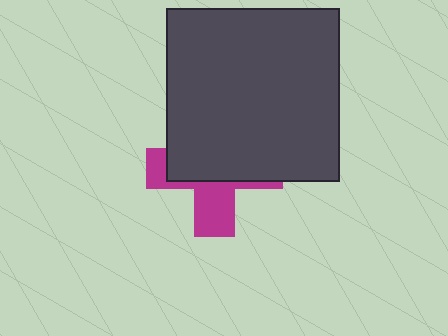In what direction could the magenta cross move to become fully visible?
The magenta cross could move down. That would shift it out from behind the dark gray square entirely.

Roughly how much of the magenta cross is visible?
A small part of it is visible (roughly 39%).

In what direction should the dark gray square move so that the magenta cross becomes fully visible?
The dark gray square should move up. That is the shortest direction to clear the overlap and leave the magenta cross fully visible.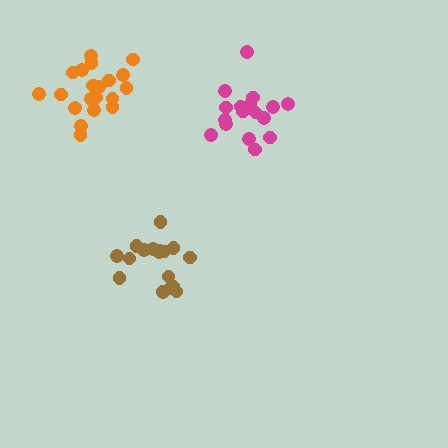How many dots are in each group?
Group 1: 17 dots, Group 2: 18 dots, Group 3: 20 dots (55 total).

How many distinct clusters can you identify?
There are 3 distinct clusters.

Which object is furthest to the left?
The orange cluster is leftmost.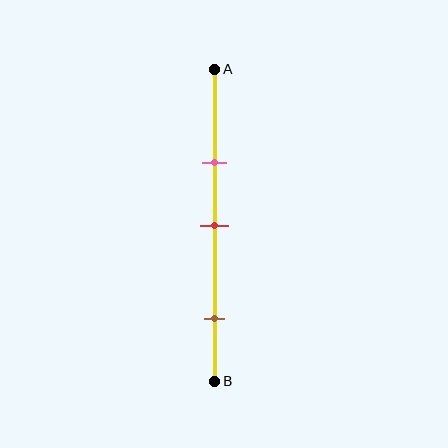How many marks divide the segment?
There are 3 marks dividing the segment.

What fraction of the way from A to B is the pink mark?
The pink mark is approximately 30% (0.3) of the way from A to B.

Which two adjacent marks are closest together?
The pink and red marks are the closest adjacent pair.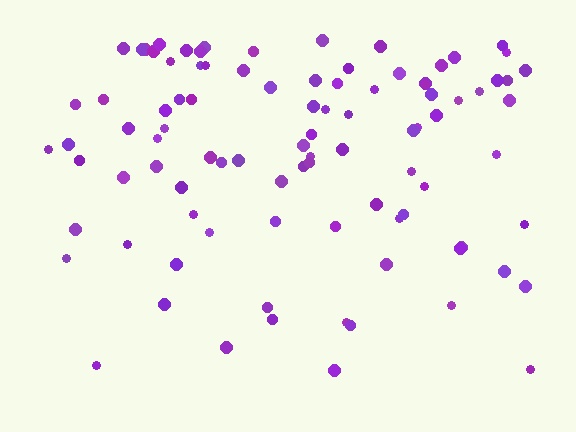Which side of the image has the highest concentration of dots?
The top.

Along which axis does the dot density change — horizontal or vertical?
Vertical.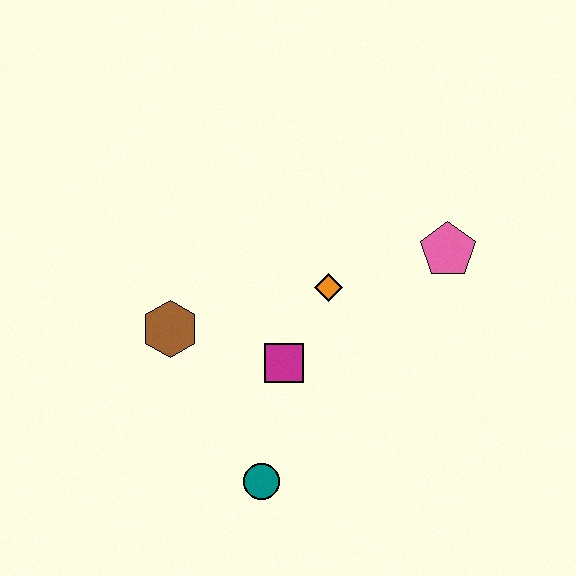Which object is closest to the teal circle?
The magenta square is closest to the teal circle.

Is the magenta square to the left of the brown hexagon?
No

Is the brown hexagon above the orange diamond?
No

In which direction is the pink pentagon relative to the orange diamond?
The pink pentagon is to the right of the orange diamond.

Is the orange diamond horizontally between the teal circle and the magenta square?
No